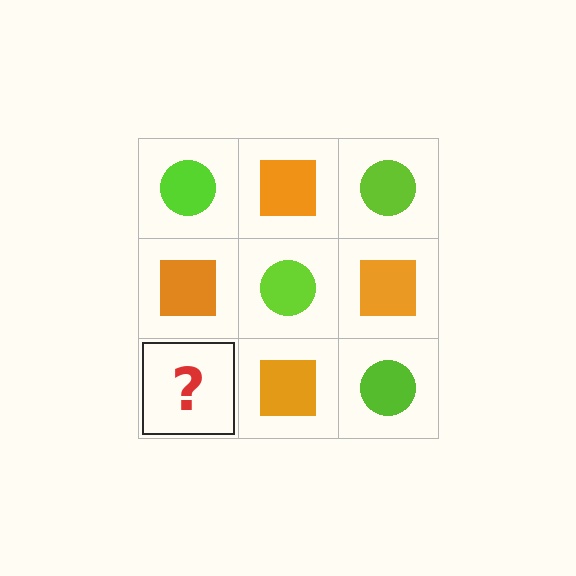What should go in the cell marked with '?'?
The missing cell should contain a lime circle.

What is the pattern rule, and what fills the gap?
The rule is that it alternates lime circle and orange square in a checkerboard pattern. The gap should be filled with a lime circle.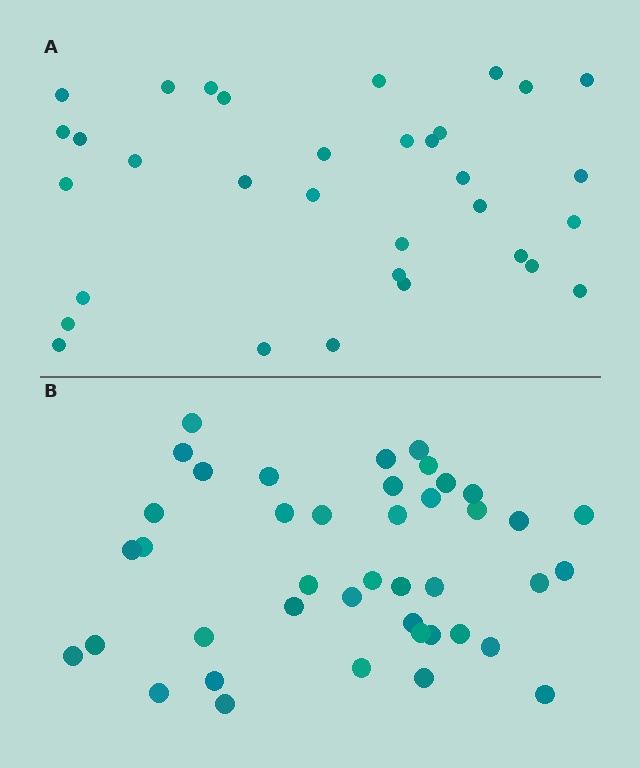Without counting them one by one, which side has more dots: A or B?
Region B (the bottom region) has more dots.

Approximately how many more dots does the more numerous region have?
Region B has roughly 8 or so more dots than region A.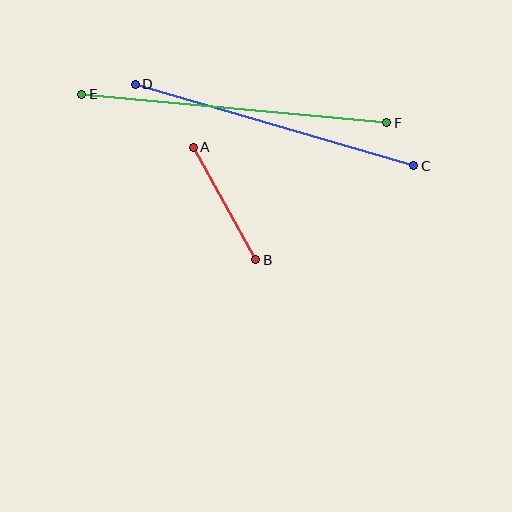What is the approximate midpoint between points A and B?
The midpoint is at approximately (224, 203) pixels.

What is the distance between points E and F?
The distance is approximately 306 pixels.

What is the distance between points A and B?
The distance is approximately 129 pixels.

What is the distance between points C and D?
The distance is approximately 290 pixels.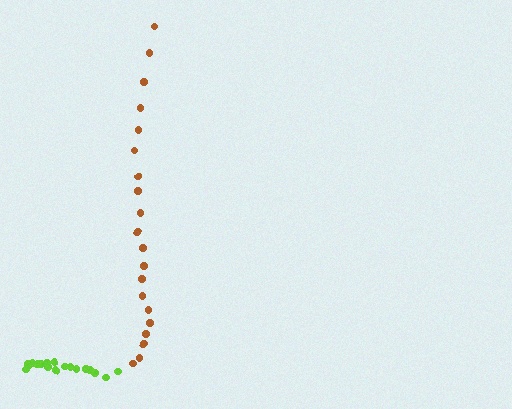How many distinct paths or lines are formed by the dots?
There are 2 distinct paths.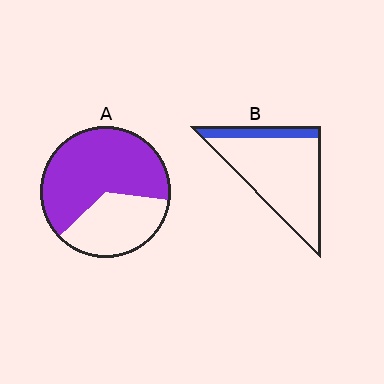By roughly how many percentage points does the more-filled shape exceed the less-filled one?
By roughly 45 percentage points (A over B).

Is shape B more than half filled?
No.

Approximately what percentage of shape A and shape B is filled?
A is approximately 65% and B is approximately 15%.